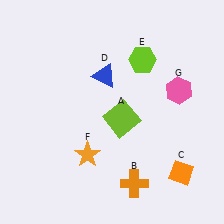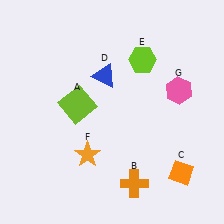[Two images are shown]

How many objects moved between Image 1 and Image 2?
1 object moved between the two images.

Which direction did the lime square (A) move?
The lime square (A) moved left.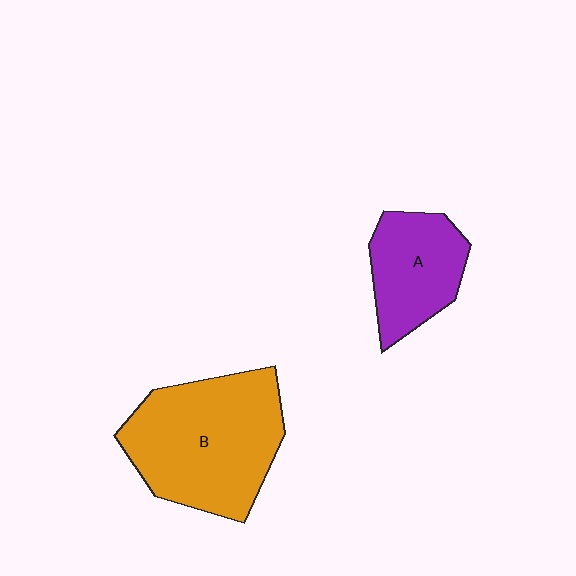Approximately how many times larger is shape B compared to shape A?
Approximately 1.8 times.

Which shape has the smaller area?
Shape A (purple).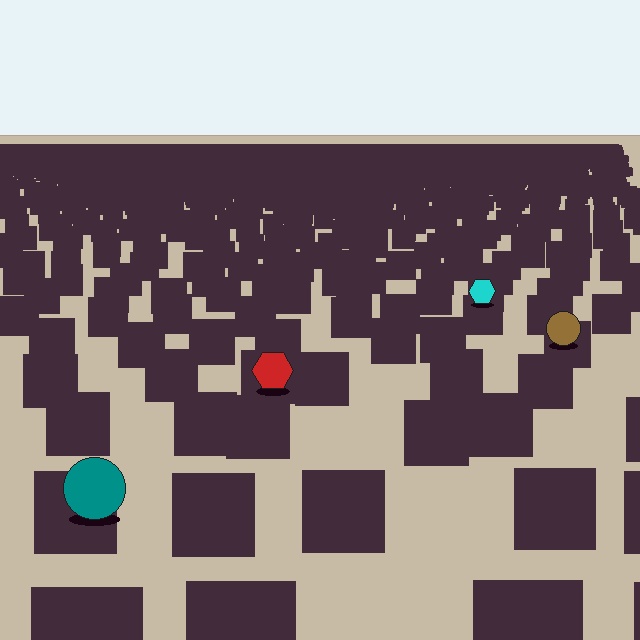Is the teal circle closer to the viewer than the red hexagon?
Yes. The teal circle is closer — you can tell from the texture gradient: the ground texture is coarser near it.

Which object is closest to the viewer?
The teal circle is closest. The texture marks near it are larger and more spread out.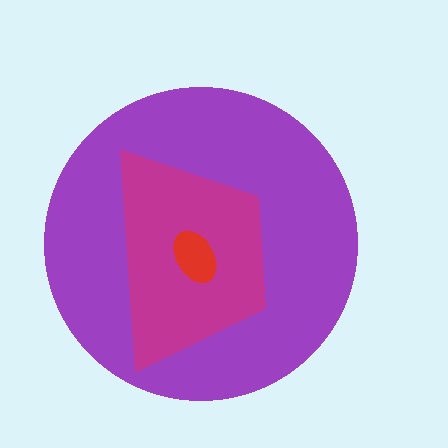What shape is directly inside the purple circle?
The magenta trapezoid.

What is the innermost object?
The red ellipse.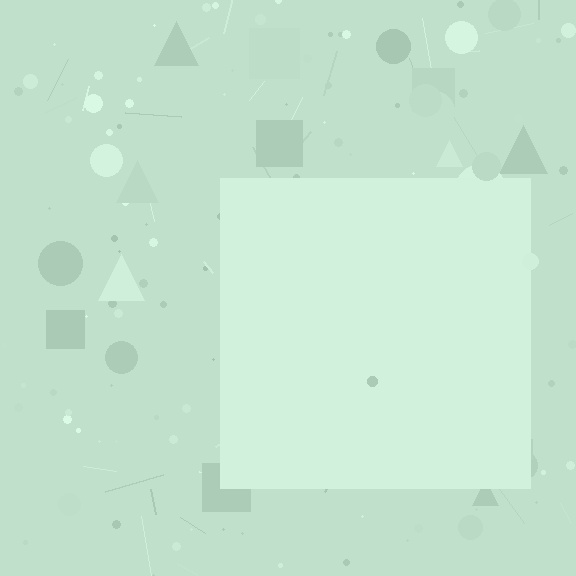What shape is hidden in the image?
A square is hidden in the image.